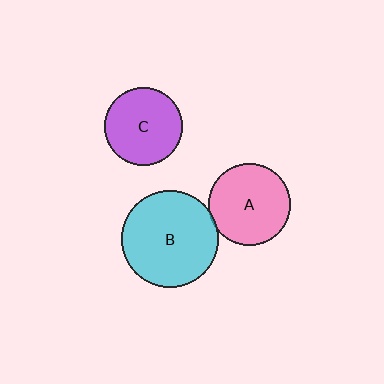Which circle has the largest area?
Circle B (cyan).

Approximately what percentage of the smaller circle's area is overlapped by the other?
Approximately 5%.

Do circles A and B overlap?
Yes.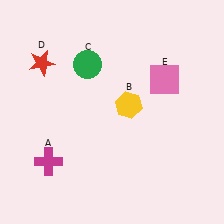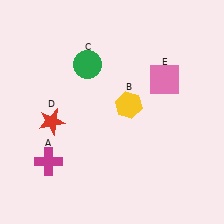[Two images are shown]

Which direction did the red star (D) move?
The red star (D) moved down.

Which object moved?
The red star (D) moved down.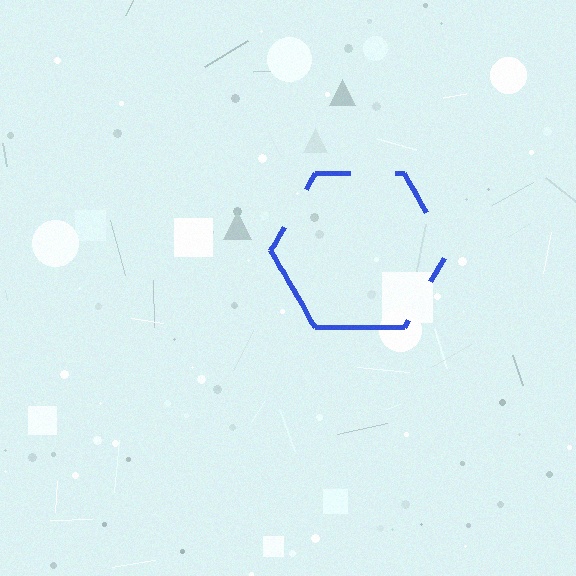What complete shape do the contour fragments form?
The contour fragments form a hexagon.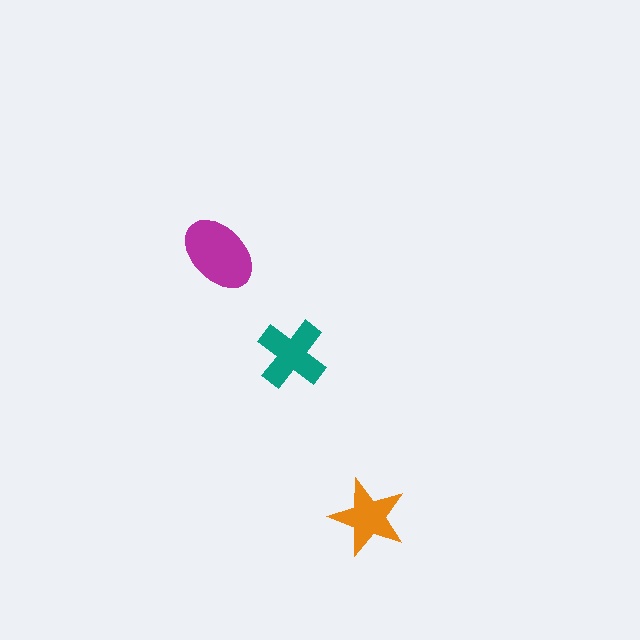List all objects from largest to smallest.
The magenta ellipse, the teal cross, the orange star.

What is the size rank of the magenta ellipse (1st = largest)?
1st.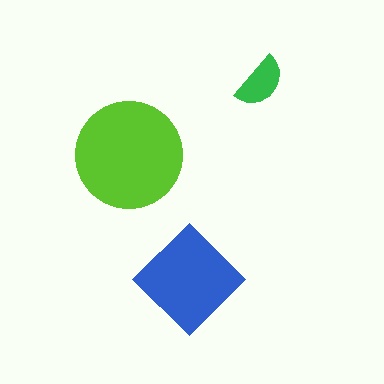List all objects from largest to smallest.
The lime circle, the blue diamond, the green semicircle.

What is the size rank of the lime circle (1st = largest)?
1st.